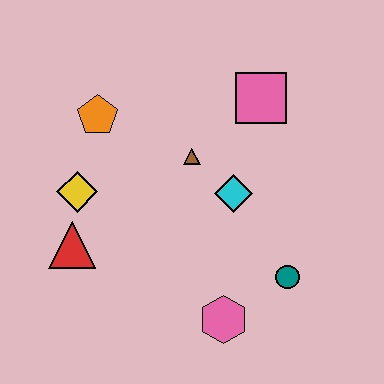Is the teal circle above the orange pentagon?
No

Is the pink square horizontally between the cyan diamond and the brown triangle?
No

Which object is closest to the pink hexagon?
The teal circle is closest to the pink hexagon.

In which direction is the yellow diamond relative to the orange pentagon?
The yellow diamond is below the orange pentagon.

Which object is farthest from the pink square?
The red triangle is farthest from the pink square.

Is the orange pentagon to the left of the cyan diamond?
Yes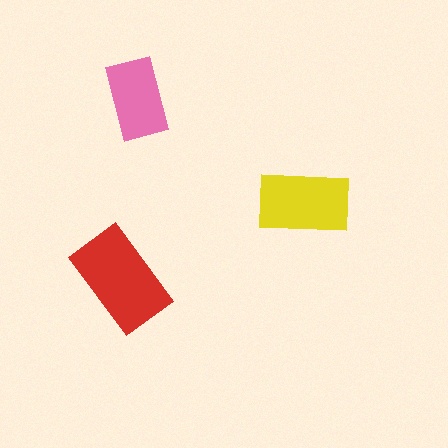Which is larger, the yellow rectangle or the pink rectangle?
The yellow one.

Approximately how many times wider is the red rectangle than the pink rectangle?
About 1.5 times wider.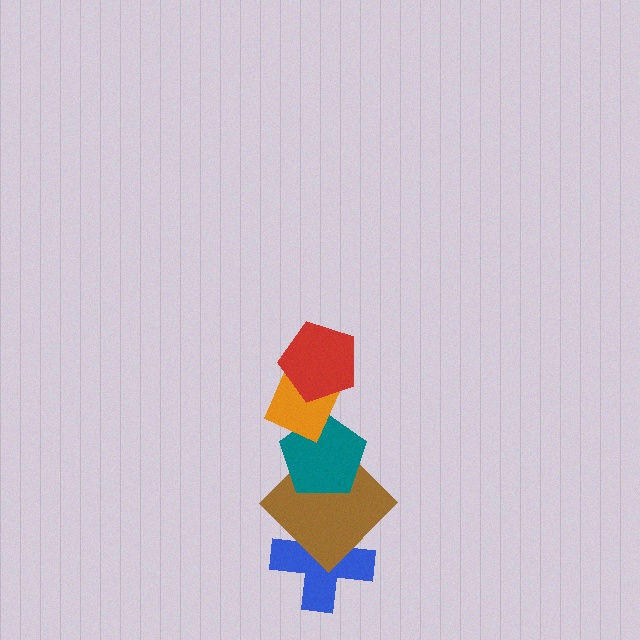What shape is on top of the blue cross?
The brown diamond is on top of the blue cross.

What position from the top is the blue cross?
The blue cross is 5th from the top.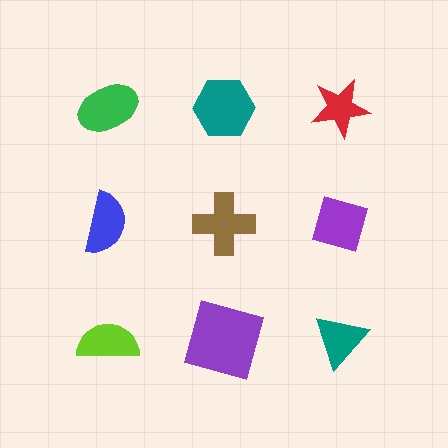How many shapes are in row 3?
3 shapes.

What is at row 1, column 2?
A teal hexagon.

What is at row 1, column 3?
A red star.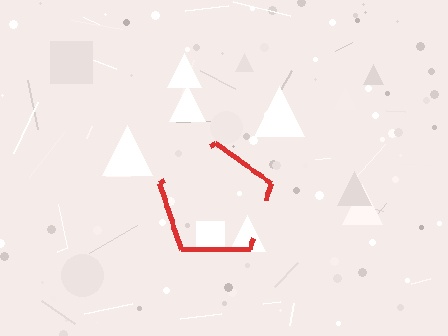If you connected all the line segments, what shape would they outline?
They would outline a pentagon.